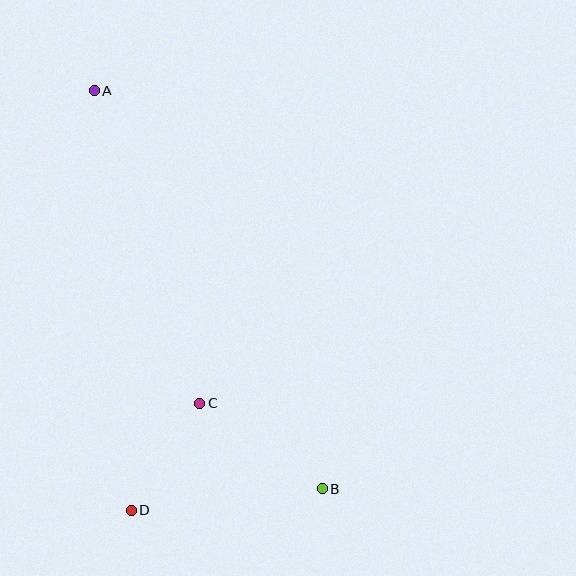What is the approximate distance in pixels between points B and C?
The distance between B and C is approximately 149 pixels.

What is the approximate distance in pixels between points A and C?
The distance between A and C is approximately 330 pixels.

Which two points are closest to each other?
Points C and D are closest to each other.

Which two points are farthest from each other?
Points A and B are farthest from each other.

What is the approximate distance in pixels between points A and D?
The distance between A and D is approximately 421 pixels.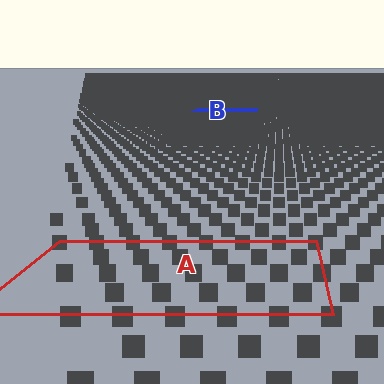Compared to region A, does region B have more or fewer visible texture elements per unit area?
Region B has more texture elements per unit area — they are packed more densely because it is farther away.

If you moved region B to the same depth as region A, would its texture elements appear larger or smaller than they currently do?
They would appear larger. At a closer depth, the same texture elements are projected at a bigger on-screen size.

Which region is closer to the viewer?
Region A is closer. The texture elements there are larger and more spread out.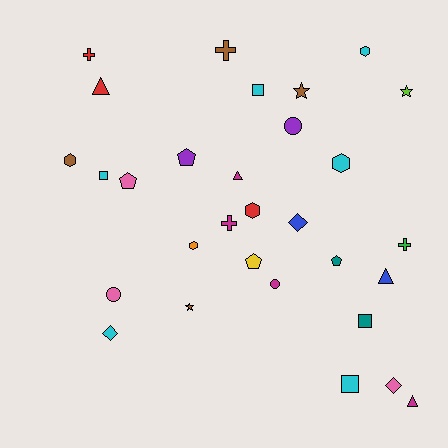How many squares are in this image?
There are 4 squares.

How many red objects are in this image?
There are 3 red objects.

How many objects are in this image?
There are 30 objects.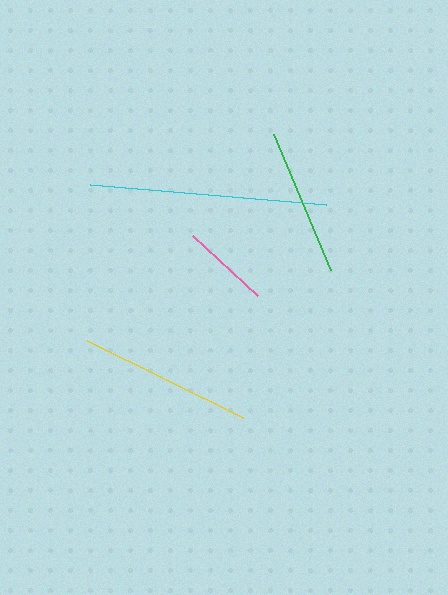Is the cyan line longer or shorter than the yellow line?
The cyan line is longer than the yellow line.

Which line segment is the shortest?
The pink line is the shortest at approximately 88 pixels.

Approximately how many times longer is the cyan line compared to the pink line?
The cyan line is approximately 2.7 times the length of the pink line.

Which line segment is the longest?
The cyan line is the longest at approximately 237 pixels.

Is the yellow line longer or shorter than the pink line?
The yellow line is longer than the pink line.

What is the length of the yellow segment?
The yellow segment is approximately 173 pixels long.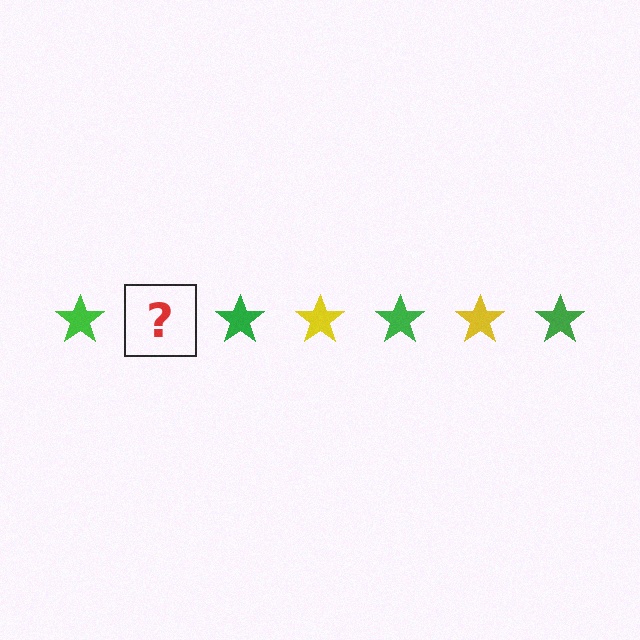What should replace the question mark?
The question mark should be replaced with a yellow star.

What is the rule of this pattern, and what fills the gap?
The rule is that the pattern cycles through green, yellow stars. The gap should be filled with a yellow star.